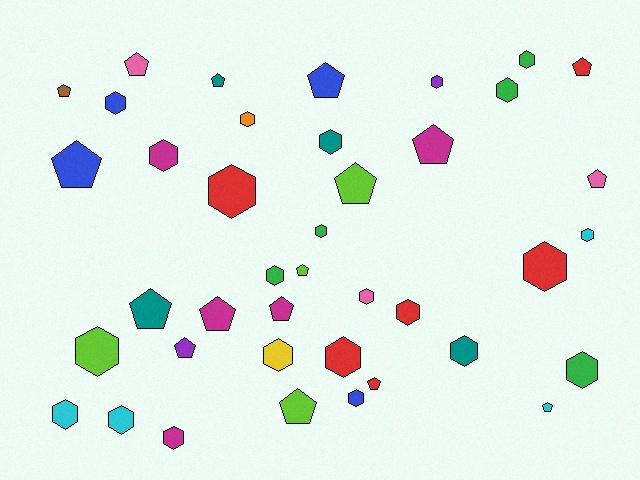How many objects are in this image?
There are 40 objects.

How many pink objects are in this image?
There are 3 pink objects.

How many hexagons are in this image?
There are 23 hexagons.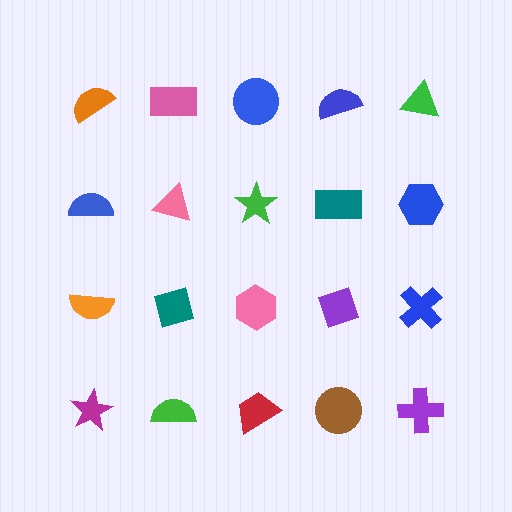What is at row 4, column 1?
A magenta star.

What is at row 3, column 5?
A blue cross.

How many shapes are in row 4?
5 shapes.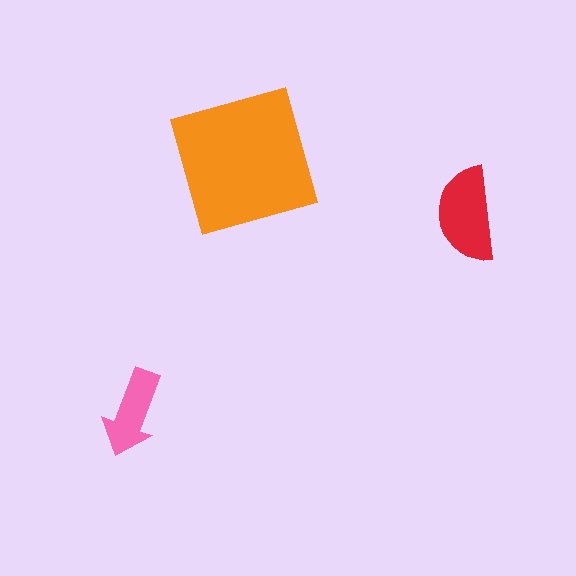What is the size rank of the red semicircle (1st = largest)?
2nd.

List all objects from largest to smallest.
The orange square, the red semicircle, the pink arrow.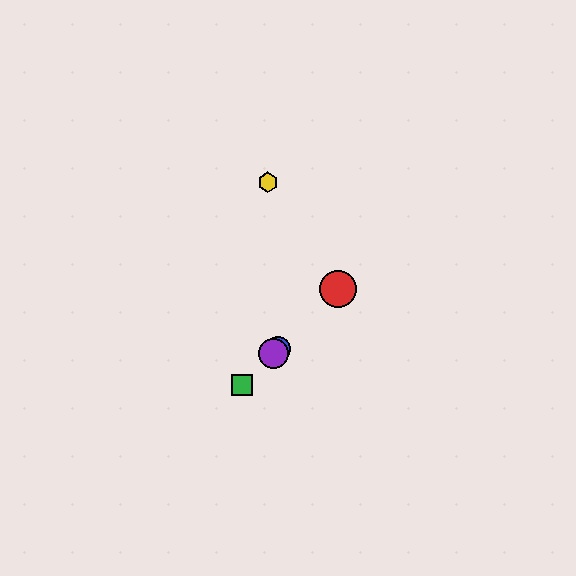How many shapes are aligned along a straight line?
4 shapes (the red circle, the blue circle, the green square, the purple circle) are aligned along a straight line.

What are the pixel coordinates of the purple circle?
The purple circle is at (273, 354).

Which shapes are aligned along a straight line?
The red circle, the blue circle, the green square, the purple circle are aligned along a straight line.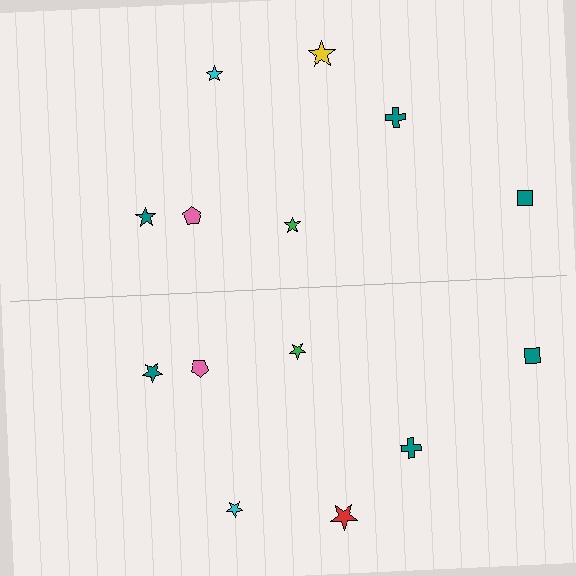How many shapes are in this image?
There are 14 shapes in this image.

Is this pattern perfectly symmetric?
No, the pattern is not perfectly symmetric. The red star on the bottom side breaks the symmetry — its mirror counterpart is yellow.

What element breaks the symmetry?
The red star on the bottom side breaks the symmetry — its mirror counterpart is yellow.